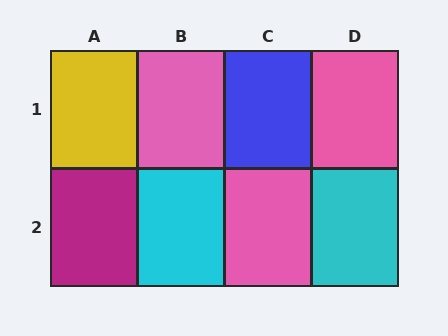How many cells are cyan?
2 cells are cyan.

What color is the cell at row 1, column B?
Pink.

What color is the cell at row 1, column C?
Blue.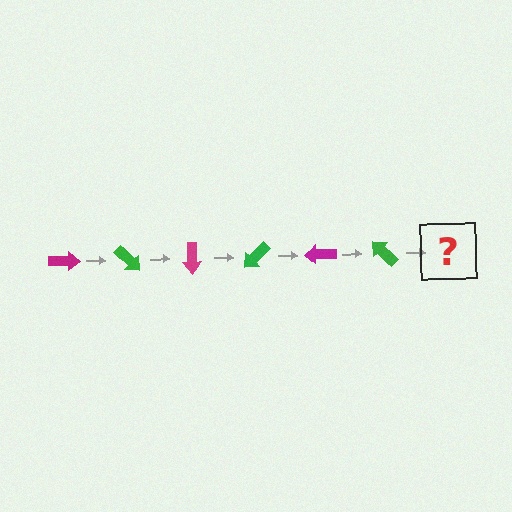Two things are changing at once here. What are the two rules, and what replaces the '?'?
The two rules are that it rotates 45 degrees each step and the color cycles through magenta and green. The '?' should be a magenta arrow, rotated 270 degrees from the start.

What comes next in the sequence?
The next element should be a magenta arrow, rotated 270 degrees from the start.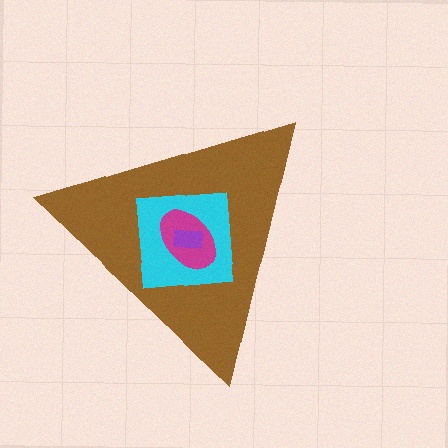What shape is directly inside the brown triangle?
The cyan square.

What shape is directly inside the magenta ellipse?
The purple rectangle.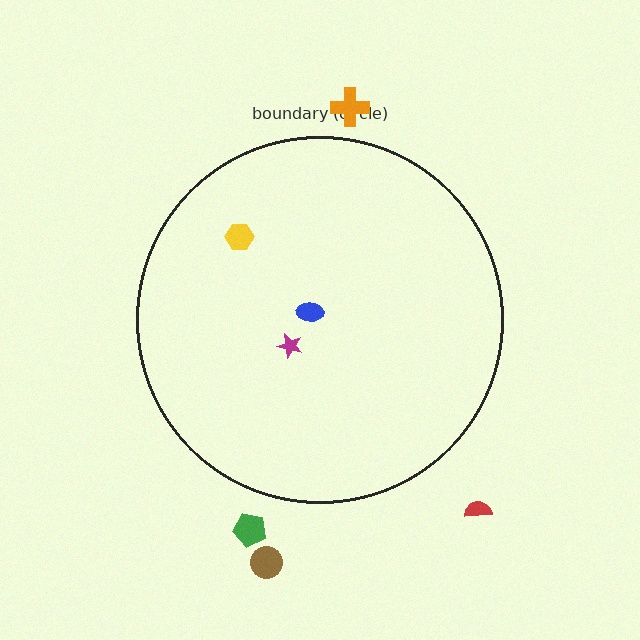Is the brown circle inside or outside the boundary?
Outside.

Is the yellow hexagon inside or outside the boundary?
Inside.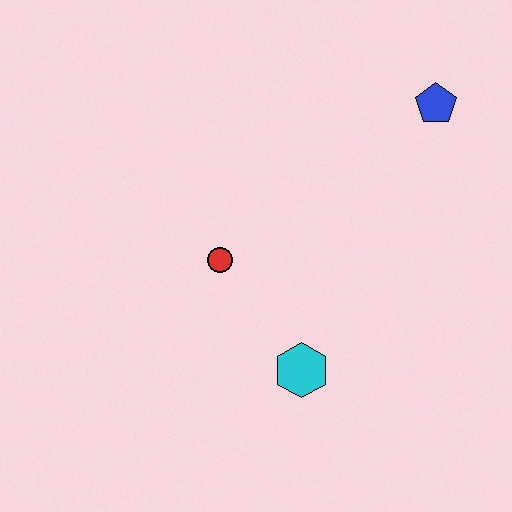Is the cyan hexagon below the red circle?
Yes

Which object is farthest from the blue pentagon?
The cyan hexagon is farthest from the blue pentagon.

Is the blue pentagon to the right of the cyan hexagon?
Yes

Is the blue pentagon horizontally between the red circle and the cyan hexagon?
No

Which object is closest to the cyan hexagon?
The red circle is closest to the cyan hexagon.